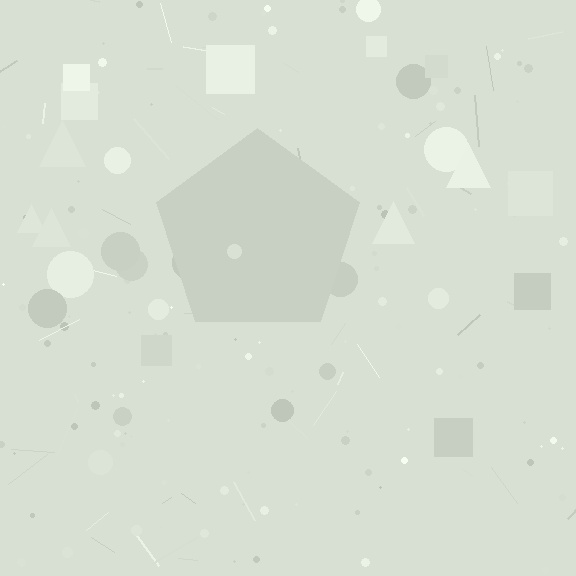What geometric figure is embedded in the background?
A pentagon is embedded in the background.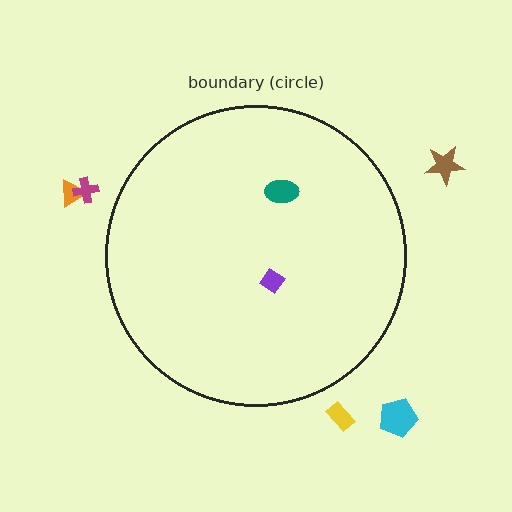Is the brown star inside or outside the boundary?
Outside.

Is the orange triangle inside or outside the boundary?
Outside.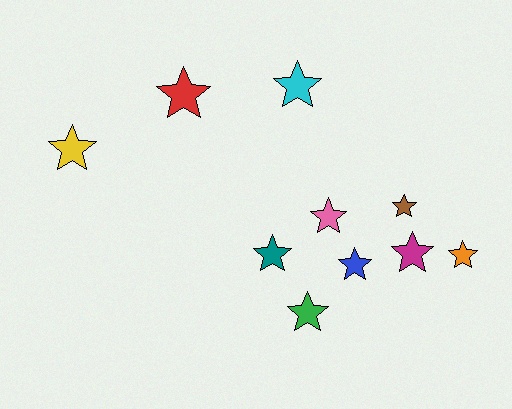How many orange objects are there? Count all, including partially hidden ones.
There is 1 orange object.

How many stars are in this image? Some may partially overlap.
There are 10 stars.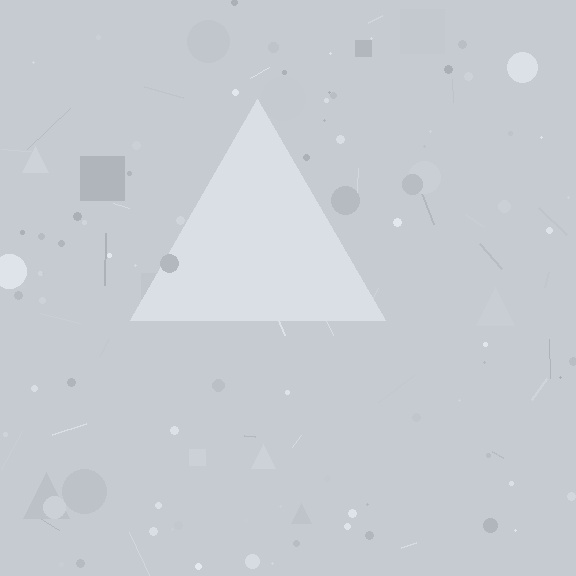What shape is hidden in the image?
A triangle is hidden in the image.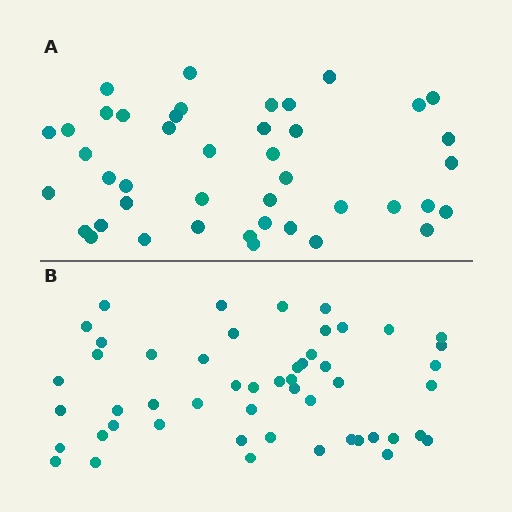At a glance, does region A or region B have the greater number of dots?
Region B (the bottom region) has more dots.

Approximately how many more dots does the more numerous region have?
Region B has roughly 8 or so more dots than region A.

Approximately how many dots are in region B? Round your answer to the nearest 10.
About 50 dots. (The exact count is 51, which rounds to 50.)